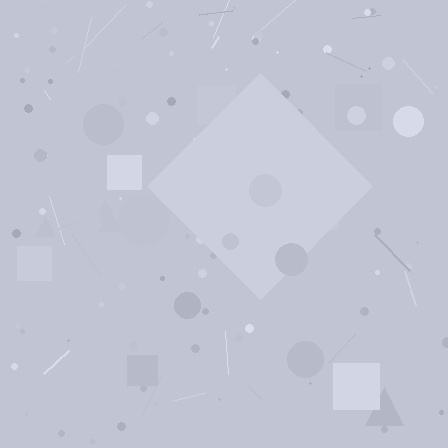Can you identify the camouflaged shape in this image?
The camouflaged shape is a diamond.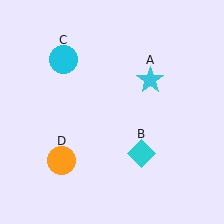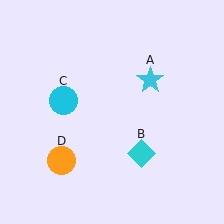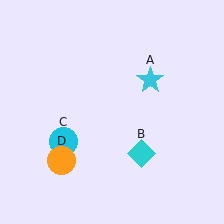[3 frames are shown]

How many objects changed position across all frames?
1 object changed position: cyan circle (object C).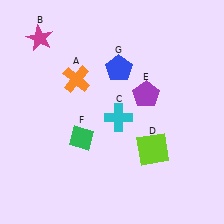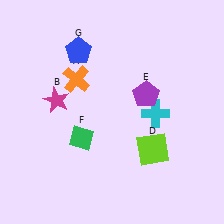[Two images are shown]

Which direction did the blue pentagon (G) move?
The blue pentagon (G) moved left.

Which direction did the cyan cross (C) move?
The cyan cross (C) moved right.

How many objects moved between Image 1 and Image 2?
3 objects moved between the two images.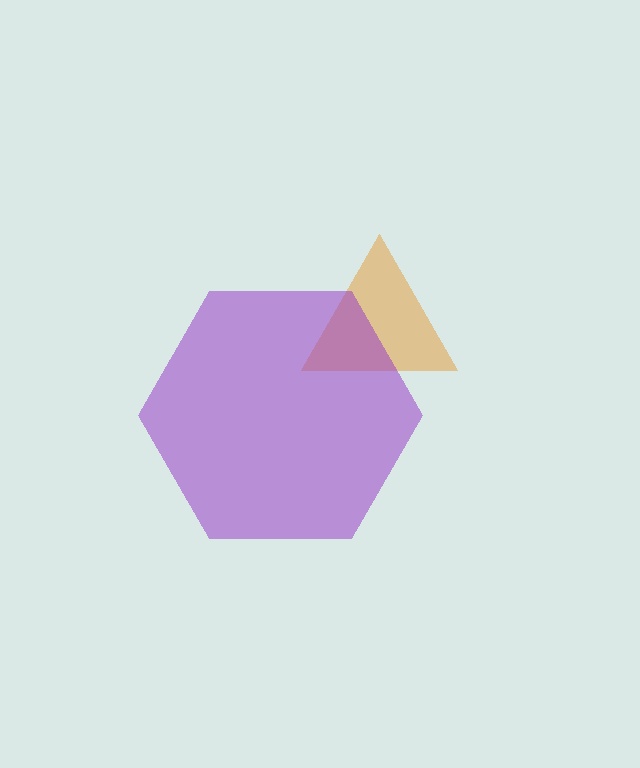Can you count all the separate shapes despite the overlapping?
Yes, there are 2 separate shapes.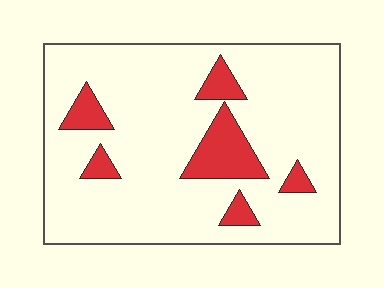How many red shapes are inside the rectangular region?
6.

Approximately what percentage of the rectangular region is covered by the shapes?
Approximately 15%.